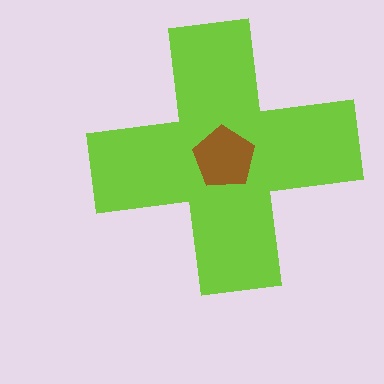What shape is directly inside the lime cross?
The brown pentagon.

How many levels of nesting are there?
2.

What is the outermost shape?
The lime cross.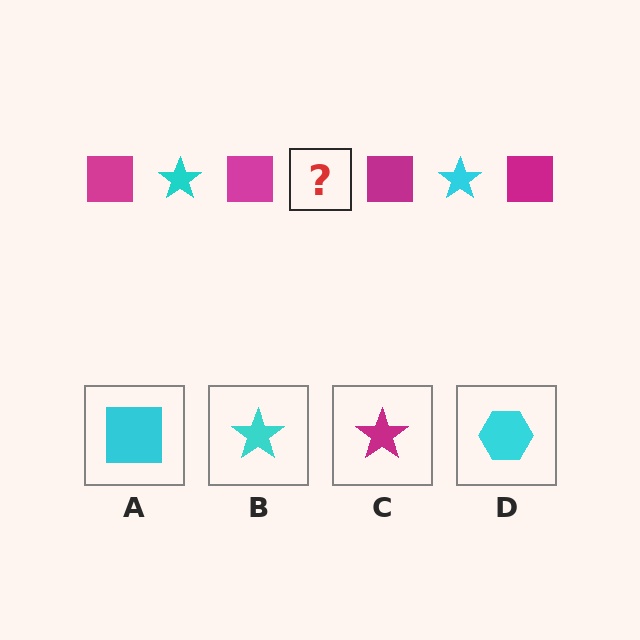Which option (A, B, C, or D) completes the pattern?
B.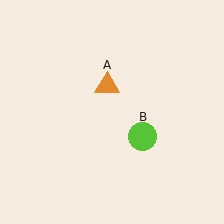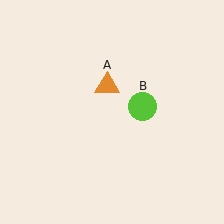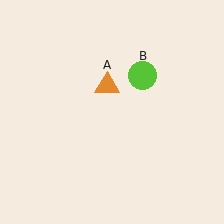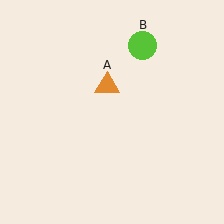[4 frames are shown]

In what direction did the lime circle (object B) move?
The lime circle (object B) moved up.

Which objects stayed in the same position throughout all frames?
Orange triangle (object A) remained stationary.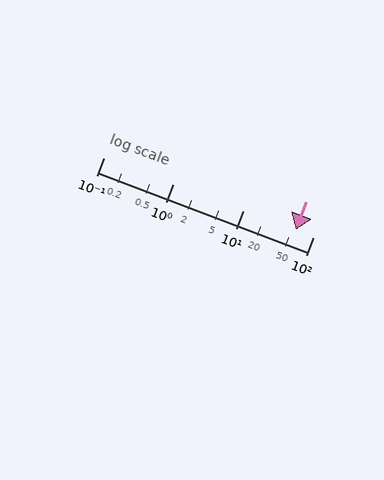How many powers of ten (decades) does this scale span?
The scale spans 3 decades, from 0.1 to 100.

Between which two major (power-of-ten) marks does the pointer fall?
The pointer is between 10 and 100.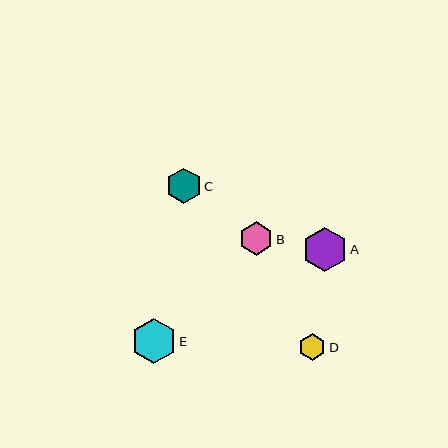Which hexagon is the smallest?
Hexagon D is the smallest with a size of approximately 28 pixels.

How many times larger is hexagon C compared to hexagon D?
Hexagon C is approximately 1.3 times the size of hexagon D.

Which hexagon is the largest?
Hexagon E is the largest with a size of approximately 45 pixels.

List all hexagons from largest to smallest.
From largest to smallest: E, A, C, B, D.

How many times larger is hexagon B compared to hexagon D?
Hexagon B is approximately 1.2 times the size of hexagon D.